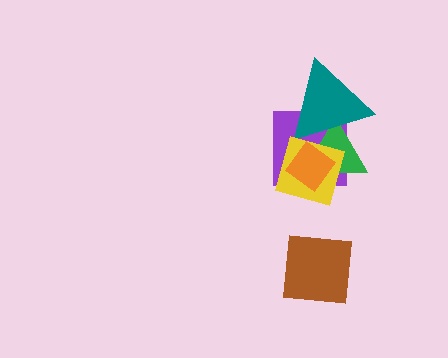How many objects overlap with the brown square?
0 objects overlap with the brown square.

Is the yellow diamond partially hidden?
Yes, it is partially covered by another shape.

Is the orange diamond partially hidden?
No, no other shape covers it.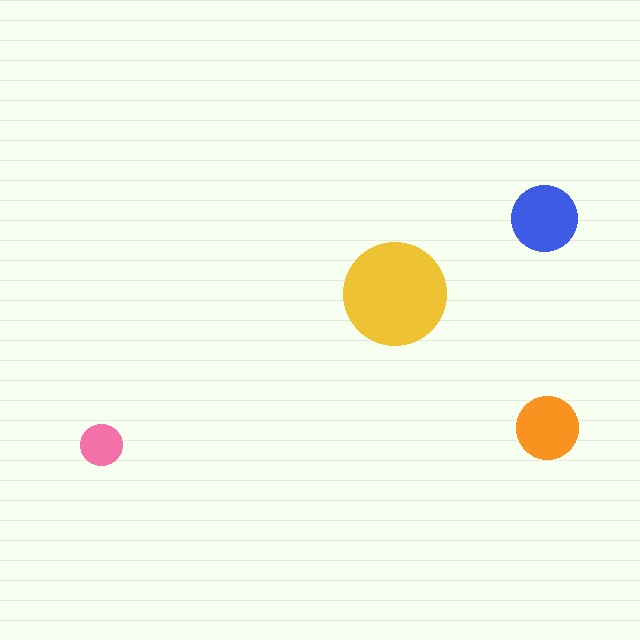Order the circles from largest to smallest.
the yellow one, the blue one, the orange one, the pink one.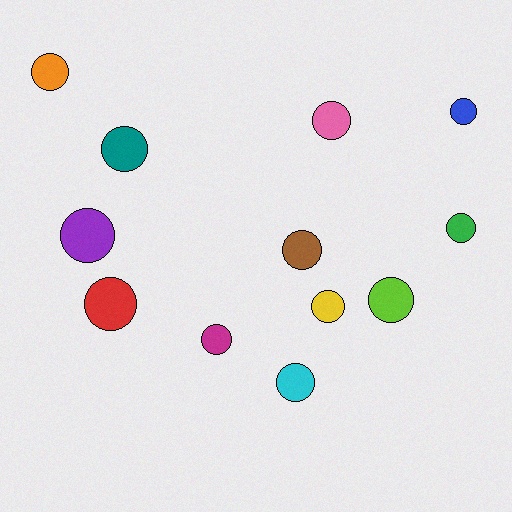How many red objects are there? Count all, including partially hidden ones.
There is 1 red object.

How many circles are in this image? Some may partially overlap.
There are 12 circles.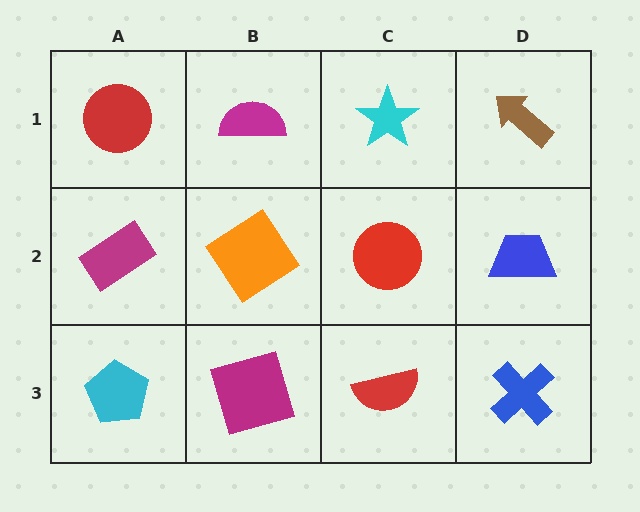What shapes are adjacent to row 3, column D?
A blue trapezoid (row 2, column D), a red semicircle (row 3, column C).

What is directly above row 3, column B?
An orange diamond.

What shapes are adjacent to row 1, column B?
An orange diamond (row 2, column B), a red circle (row 1, column A), a cyan star (row 1, column C).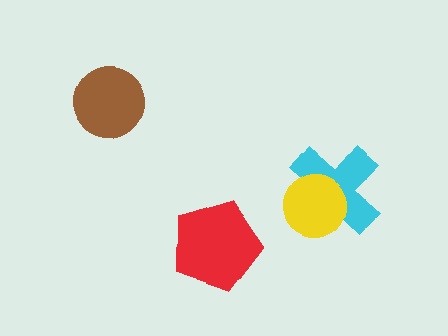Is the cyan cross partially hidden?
Yes, it is partially covered by another shape.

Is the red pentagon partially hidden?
No, no other shape covers it.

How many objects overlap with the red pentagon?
0 objects overlap with the red pentagon.